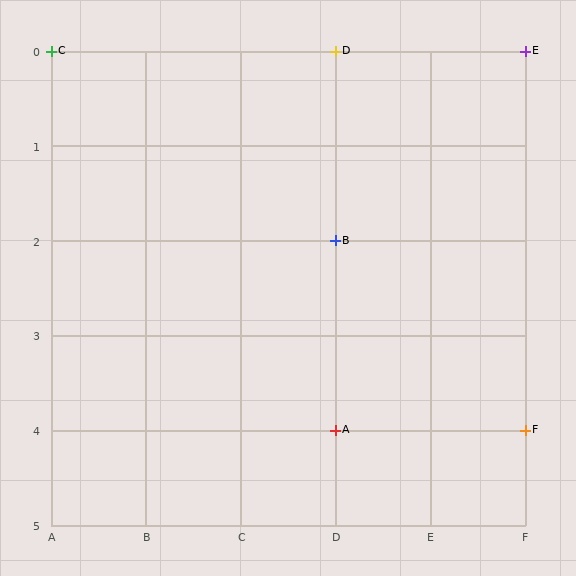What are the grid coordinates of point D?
Point D is at grid coordinates (D, 0).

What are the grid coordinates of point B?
Point B is at grid coordinates (D, 2).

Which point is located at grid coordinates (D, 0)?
Point D is at (D, 0).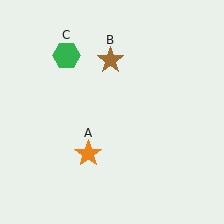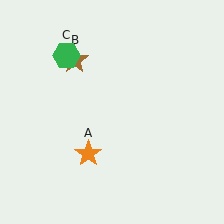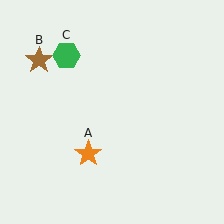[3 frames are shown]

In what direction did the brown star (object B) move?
The brown star (object B) moved left.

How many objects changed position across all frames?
1 object changed position: brown star (object B).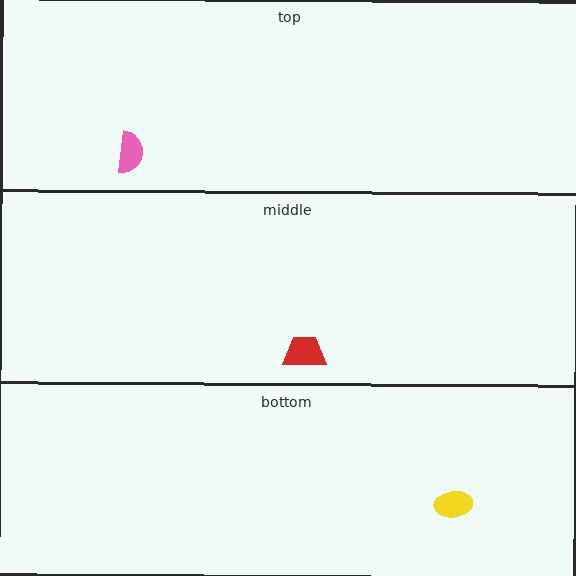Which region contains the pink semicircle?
The top region.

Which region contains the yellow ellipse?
The bottom region.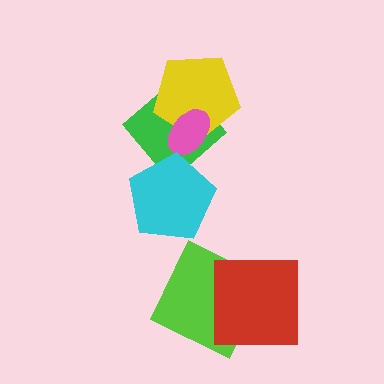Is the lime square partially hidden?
Yes, it is partially covered by another shape.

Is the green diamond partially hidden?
Yes, it is partially covered by another shape.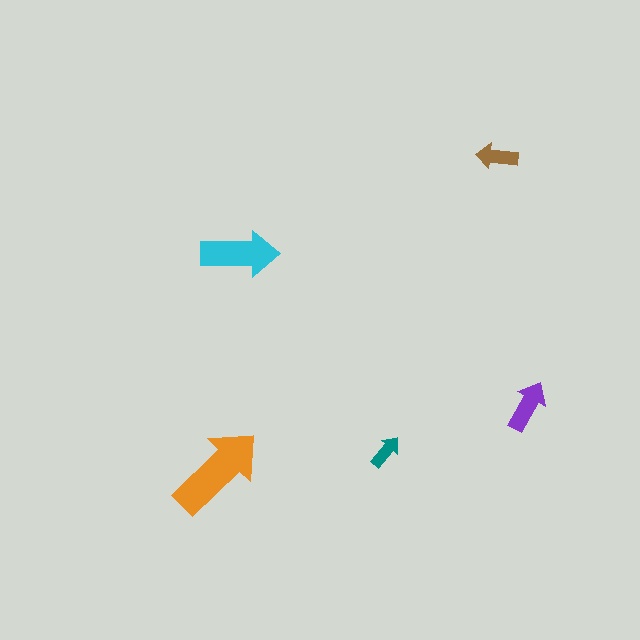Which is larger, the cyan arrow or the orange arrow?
The orange one.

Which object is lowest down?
The orange arrow is bottommost.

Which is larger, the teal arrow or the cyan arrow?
The cyan one.